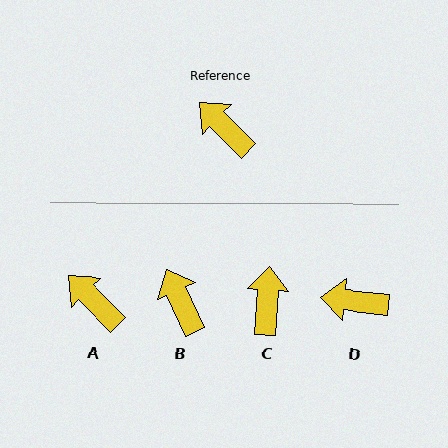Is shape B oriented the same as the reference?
No, it is off by about 21 degrees.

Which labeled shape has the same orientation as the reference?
A.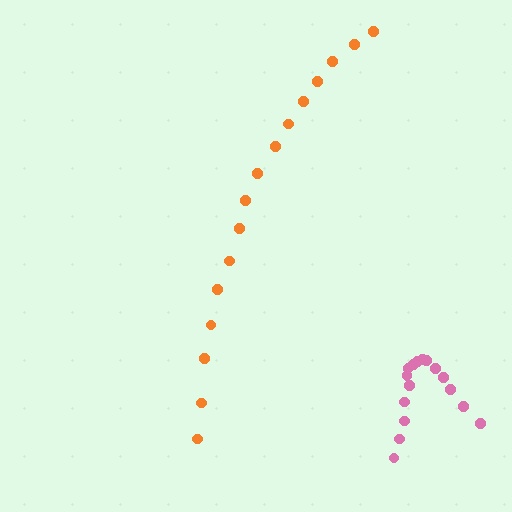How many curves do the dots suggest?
There are 2 distinct paths.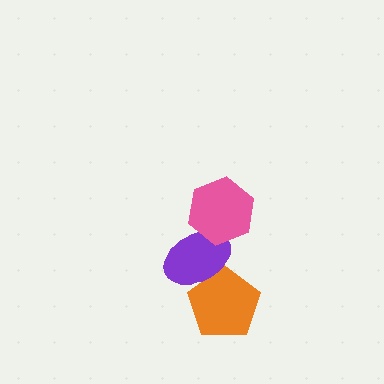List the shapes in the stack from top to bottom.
From top to bottom: the pink hexagon, the purple ellipse, the orange pentagon.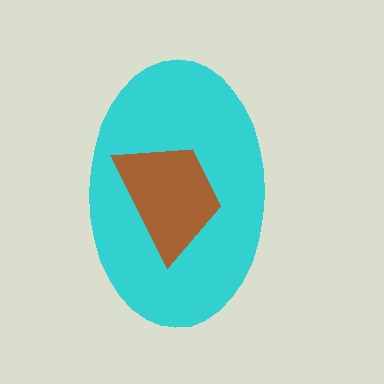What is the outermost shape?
The cyan ellipse.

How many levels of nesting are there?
2.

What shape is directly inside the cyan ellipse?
The brown trapezoid.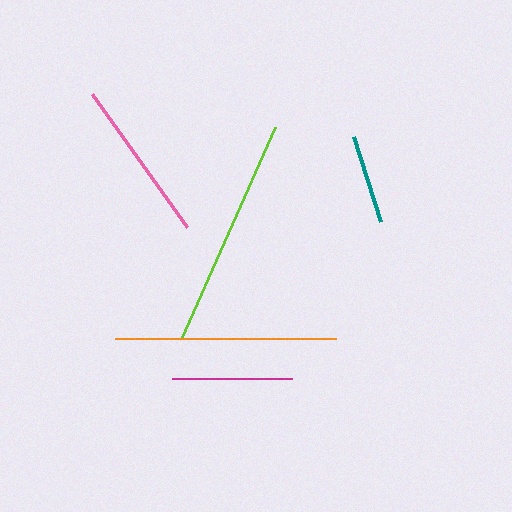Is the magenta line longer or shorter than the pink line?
The pink line is longer than the magenta line.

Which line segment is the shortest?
The teal line is the shortest at approximately 89 pixels.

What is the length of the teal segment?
The teal segment is approximately 89 pixels long.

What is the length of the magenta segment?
The magenta segment is approximately 120 pixels long.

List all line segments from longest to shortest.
From longest to shortest: lime, orange, pink, magenta, teal.